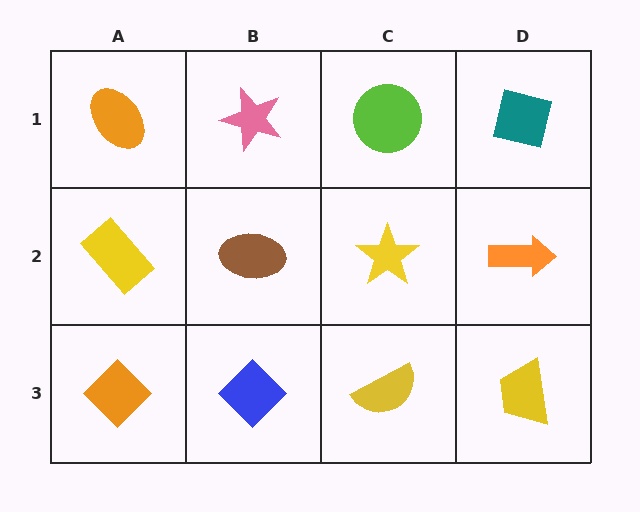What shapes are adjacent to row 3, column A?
A yellow rectangle (row 2, column A), a blue diamond (row 3, column B).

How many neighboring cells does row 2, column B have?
4.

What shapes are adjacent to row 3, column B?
A brown ellipse (row 2, column B), an orange diamond (row 3, column A), a yellow semicircle (row 3, column C).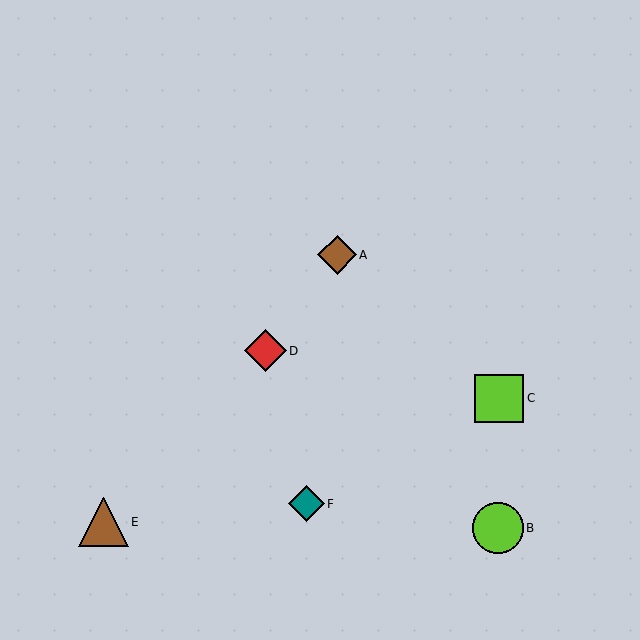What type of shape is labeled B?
Shape B is a lime circle.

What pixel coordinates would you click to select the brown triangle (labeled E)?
Click at (104, 522) to select the brown triangle E.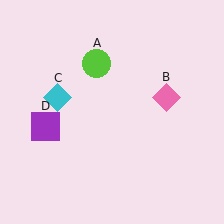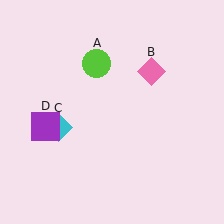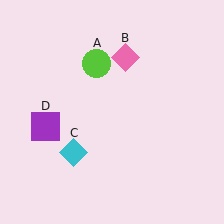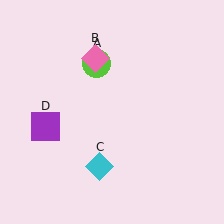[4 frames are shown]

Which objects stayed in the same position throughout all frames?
Lime circle (object A) and purple square (object D) remained stationary.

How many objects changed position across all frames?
2 objects changed position: pink diamond (object B), cyan diamond (object C).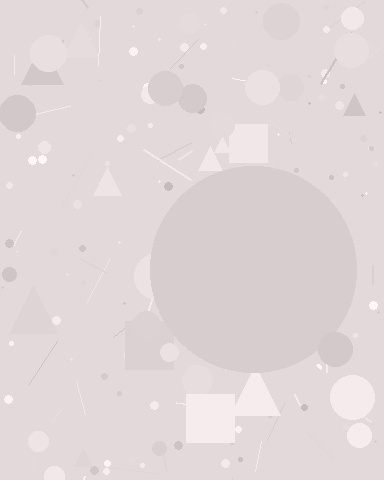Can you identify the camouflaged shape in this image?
The camouflaged shape is a circle.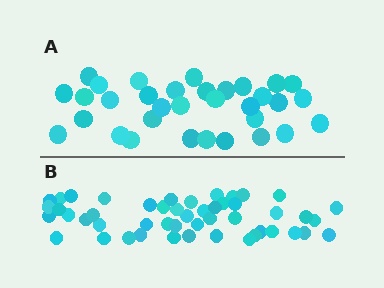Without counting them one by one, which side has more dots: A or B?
Region B (the bottom region) has more dots.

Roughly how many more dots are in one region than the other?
Region B has approximately 15 more dots than region A.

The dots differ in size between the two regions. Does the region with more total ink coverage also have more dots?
No. Region A has more total ink coverage because its dots are larger, but region B actually contains more individual dots. Total area can be misleading — the number of items is what matters here.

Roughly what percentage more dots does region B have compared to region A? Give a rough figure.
About 50% more.